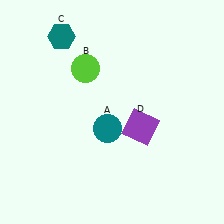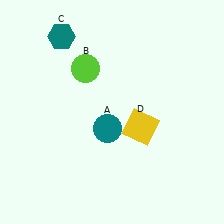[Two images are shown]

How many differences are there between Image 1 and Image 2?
There is 1 difference between the two images.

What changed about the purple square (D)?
In Image 1, D is purple. In Image 2, it changed to yellow.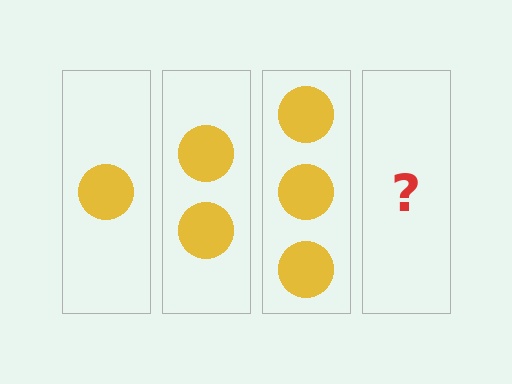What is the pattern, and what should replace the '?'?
The pattern is that each step adds one more circle. The '?' should be 4 circles.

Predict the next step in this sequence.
The next step is 4 circles.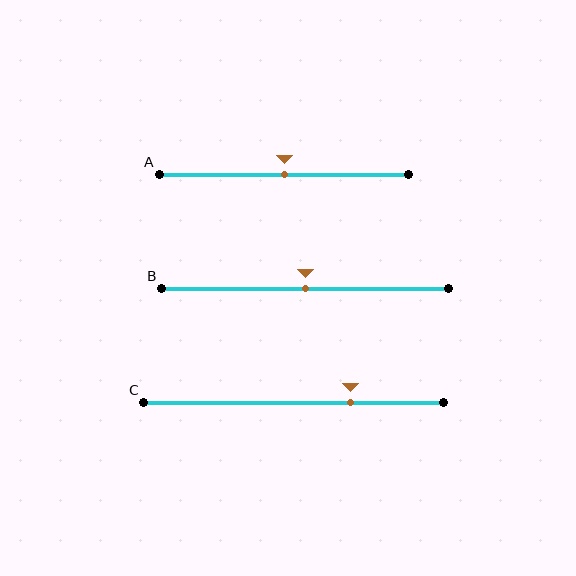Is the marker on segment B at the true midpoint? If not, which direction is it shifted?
Yes, the marker on segment B is at the true midpoint.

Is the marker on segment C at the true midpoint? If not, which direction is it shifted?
No, the marker on segment C is shifted to the right by about 19% of the segment length.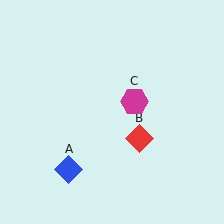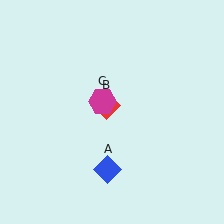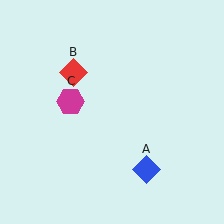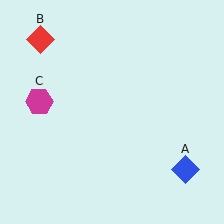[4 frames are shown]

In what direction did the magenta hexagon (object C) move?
The magenta hexagon (object C) moved left.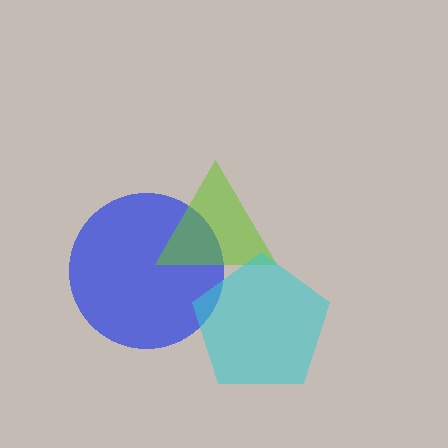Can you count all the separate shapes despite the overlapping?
Yes, there are 3 separate shapes.